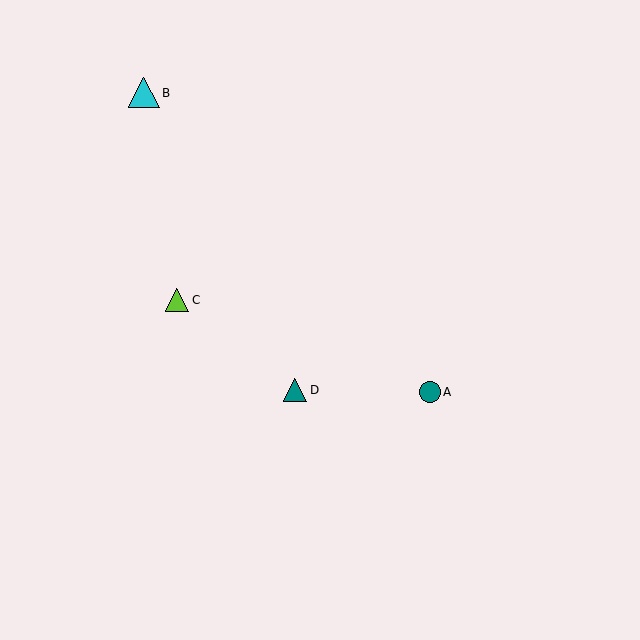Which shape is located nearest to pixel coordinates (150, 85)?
The cyan triangle (labeled B) at (144, 93) is nearest to that location.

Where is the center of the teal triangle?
The center of the teal triangle is at (295, 390).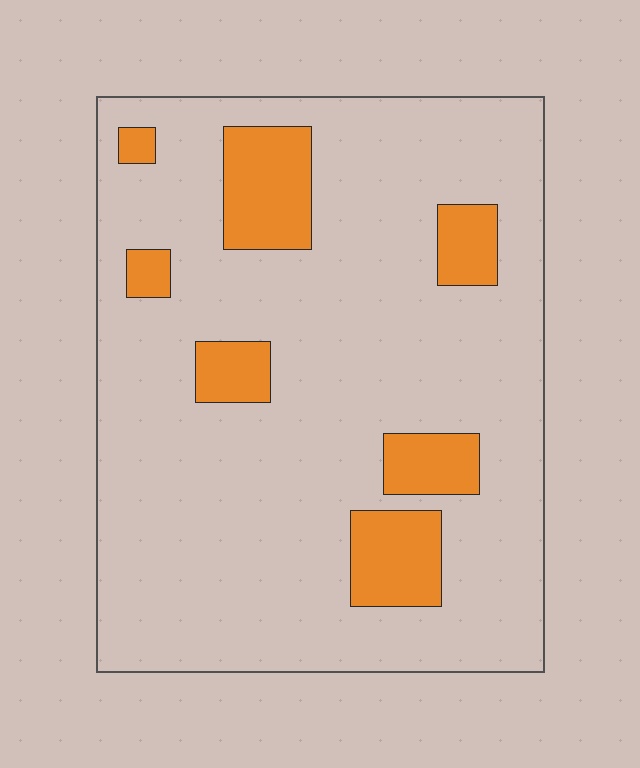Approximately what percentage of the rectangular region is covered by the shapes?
Approximately 15%.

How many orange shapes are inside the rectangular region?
7.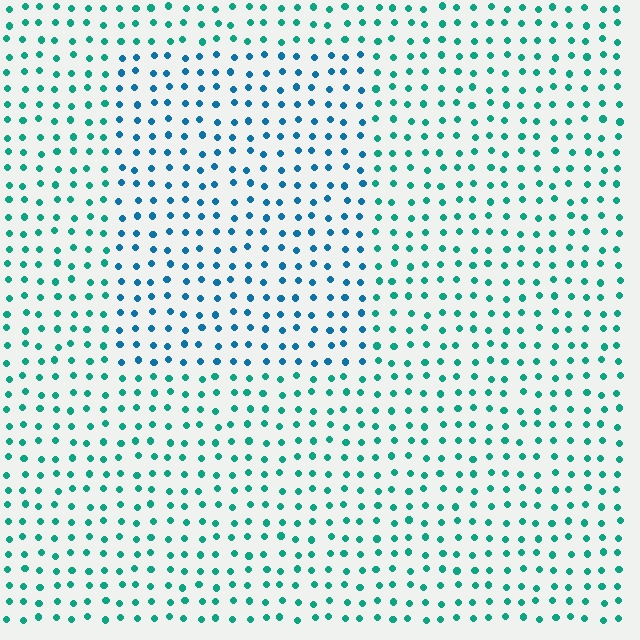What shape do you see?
I see a rectangle.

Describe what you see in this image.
The image is filled with small teal elements in a uniform arrangement. A rectangle-shaped region is visible where the elements are tinted to a slightly different hue, forming a subtle color boundary.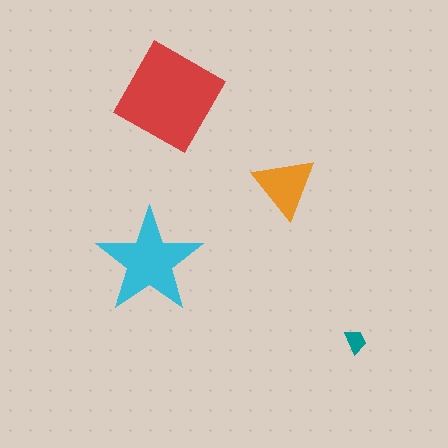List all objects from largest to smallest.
The red diamond, the cyan star, the orange triangle, the teal trapezoid.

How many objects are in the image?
There are 4 objects in the image.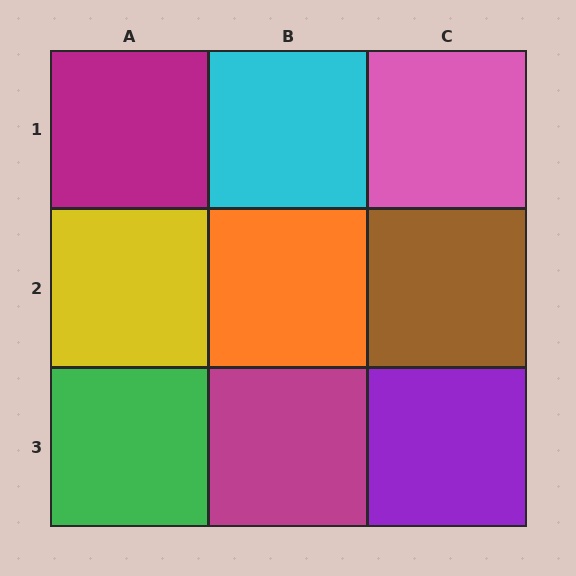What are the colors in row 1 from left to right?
Magenta, cyan, pink.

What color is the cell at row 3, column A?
Green.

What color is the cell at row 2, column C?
Brown.